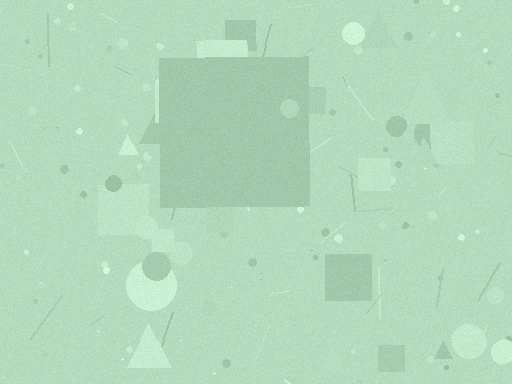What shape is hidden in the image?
A square is hidden in the image.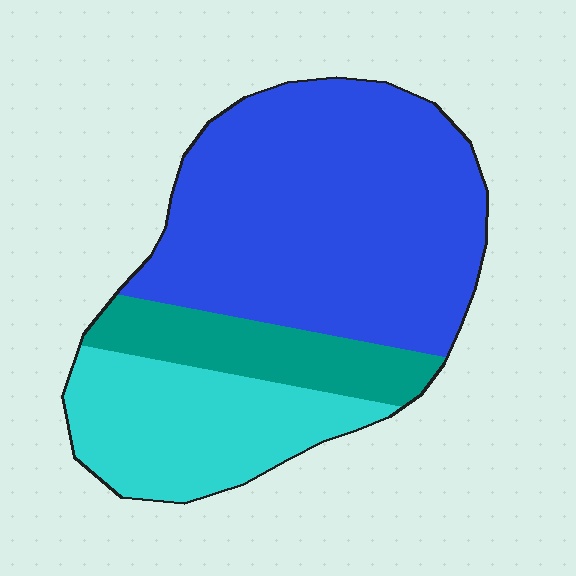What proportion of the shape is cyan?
Cyan covers 25% of the shape.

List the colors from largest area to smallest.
From largest to smallest: blue, cyan, teal.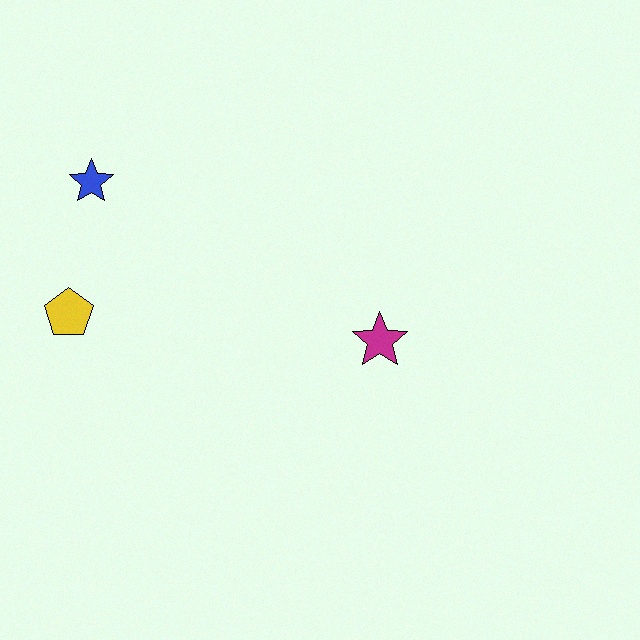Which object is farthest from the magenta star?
The blue star is farthest from the magenta star.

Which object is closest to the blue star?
The yellow pentagon is closest to the blue star.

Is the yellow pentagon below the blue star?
Yes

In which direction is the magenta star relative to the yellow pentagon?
The magenta star is to the right of the yellow pentagon.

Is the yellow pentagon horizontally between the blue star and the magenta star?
No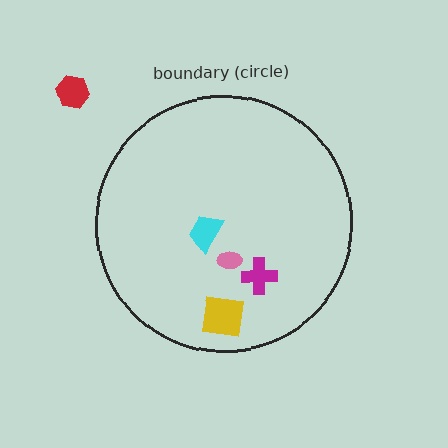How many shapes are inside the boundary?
4 inside, 1 outside.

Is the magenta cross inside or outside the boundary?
Inside.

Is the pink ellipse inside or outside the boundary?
Inside.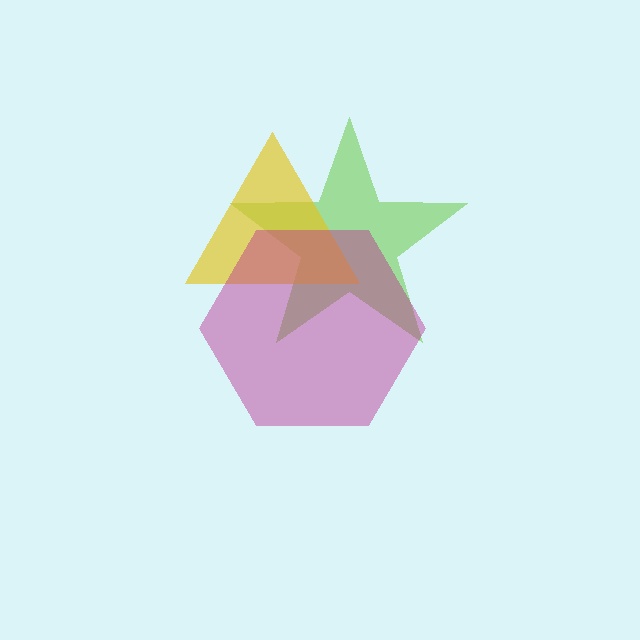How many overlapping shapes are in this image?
There are 3 overlapping shapes in the image.